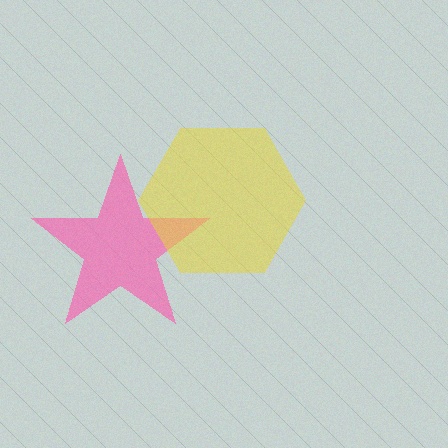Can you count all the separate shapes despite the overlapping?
Yes, there are 2 separate shapes.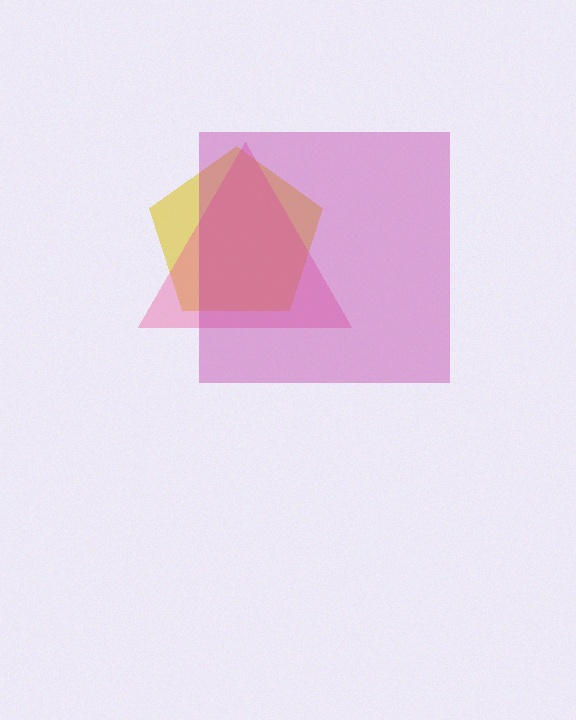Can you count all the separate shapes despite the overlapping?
Yes, there are 3 separate shapes.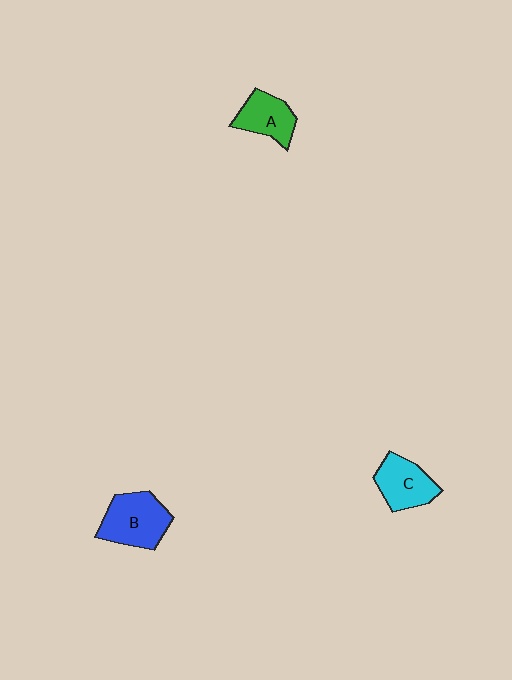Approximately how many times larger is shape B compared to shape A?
Approximately 1.4 times.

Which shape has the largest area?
Shape B (blue).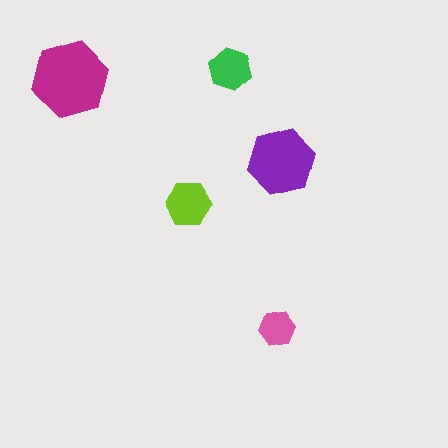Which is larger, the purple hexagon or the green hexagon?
The purple one.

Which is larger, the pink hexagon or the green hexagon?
The green one.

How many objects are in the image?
There are 5 objects in the image.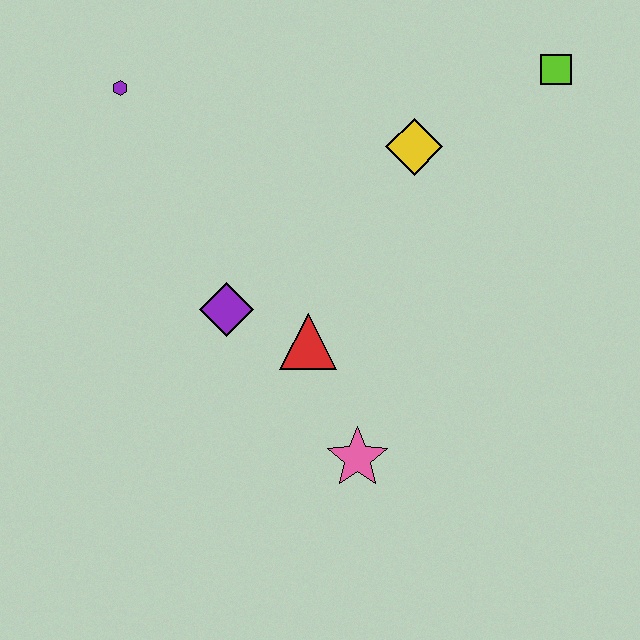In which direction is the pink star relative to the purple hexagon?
The pink star is below the purple hexagon.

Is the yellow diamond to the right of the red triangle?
Yes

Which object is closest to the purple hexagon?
The purple diamond is closest to the purple hexagon.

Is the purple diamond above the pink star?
Yes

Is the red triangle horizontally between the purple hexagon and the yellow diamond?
Yes